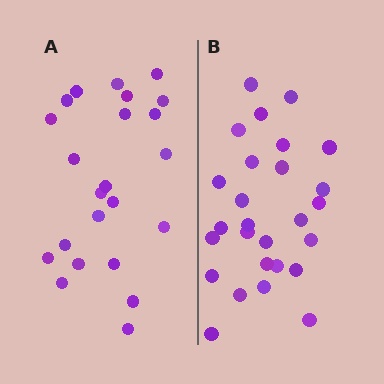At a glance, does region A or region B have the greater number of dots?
Region B (the right region) has more dots.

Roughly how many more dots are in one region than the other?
Region B has about 4 more dots than region A.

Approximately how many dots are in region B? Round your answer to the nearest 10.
About 30 dots. (The exact count is 27, which rounds to 30.)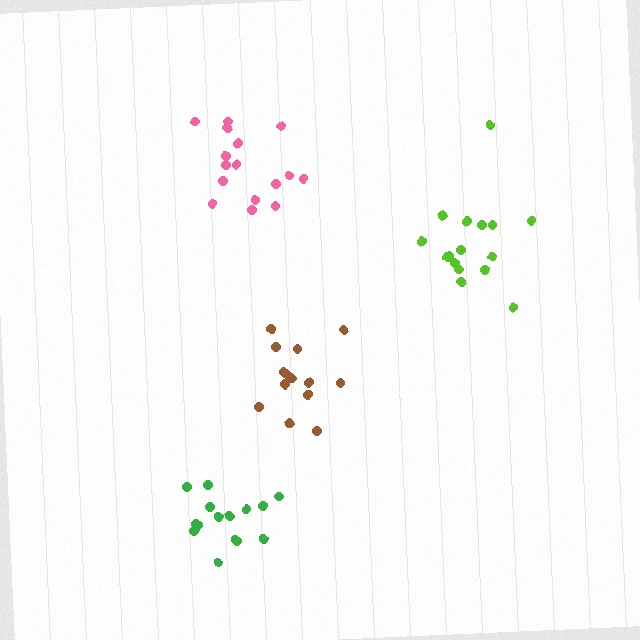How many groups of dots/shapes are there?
There are 4 groups.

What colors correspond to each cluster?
The clusters are colored: lime, green, brown, pink.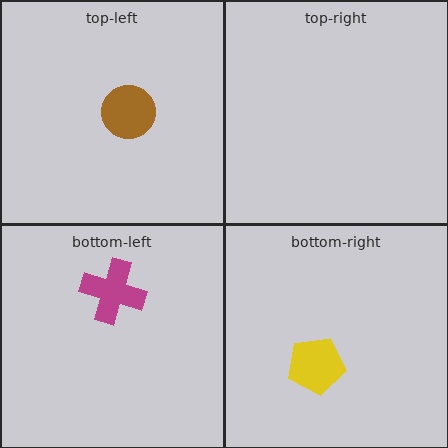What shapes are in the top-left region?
The brown circle.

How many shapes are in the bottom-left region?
1.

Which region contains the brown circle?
The top-left region.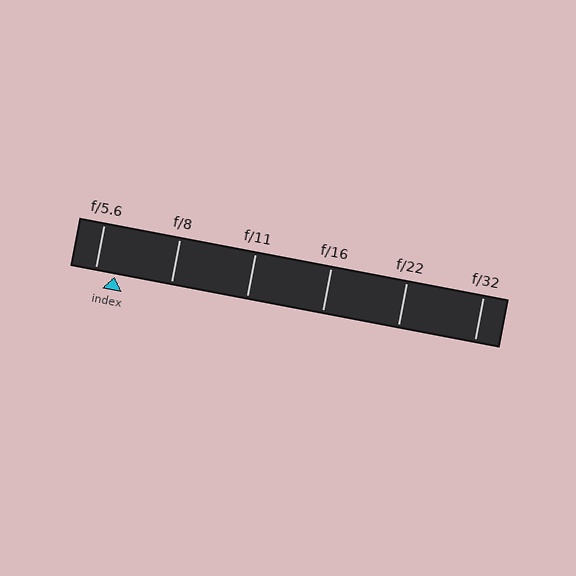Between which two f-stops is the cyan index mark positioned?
The index mark is between f/5.6 and f/8.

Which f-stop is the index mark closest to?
The index mark is closest to f/5.6.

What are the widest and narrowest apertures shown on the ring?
The widest aperture shown is f/5.6 and the narrowest is f/32.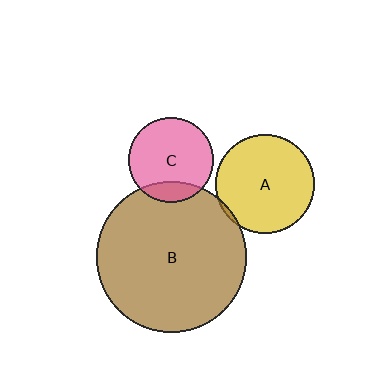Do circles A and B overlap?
Yes.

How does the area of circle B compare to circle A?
Approximately 2.3 times.